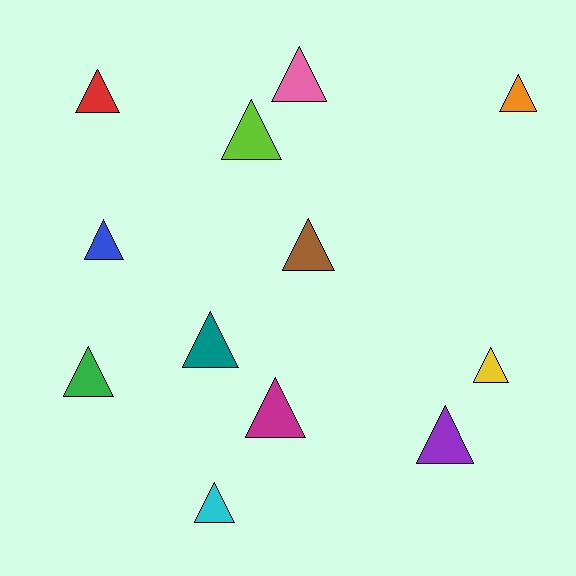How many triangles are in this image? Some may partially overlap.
There are 12 triangles.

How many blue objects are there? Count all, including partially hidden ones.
There is 1 blue object.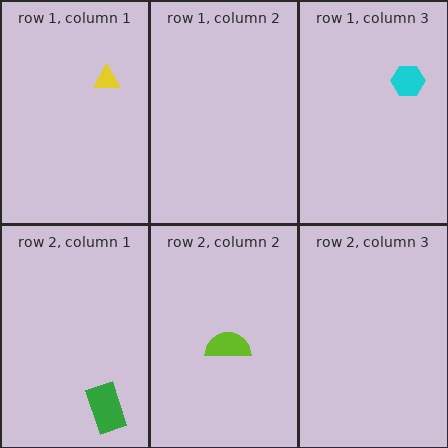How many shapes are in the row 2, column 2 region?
1.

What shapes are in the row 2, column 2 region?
The lime semicircle.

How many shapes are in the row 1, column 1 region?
1.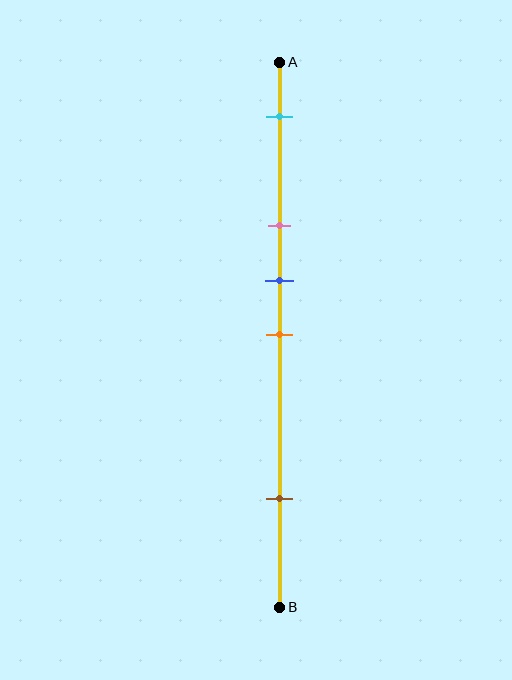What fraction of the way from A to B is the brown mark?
The brown mark is approximately 80% (0.8) of the way from A to B.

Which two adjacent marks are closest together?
The blue and orange marks are the closest adjacent pair.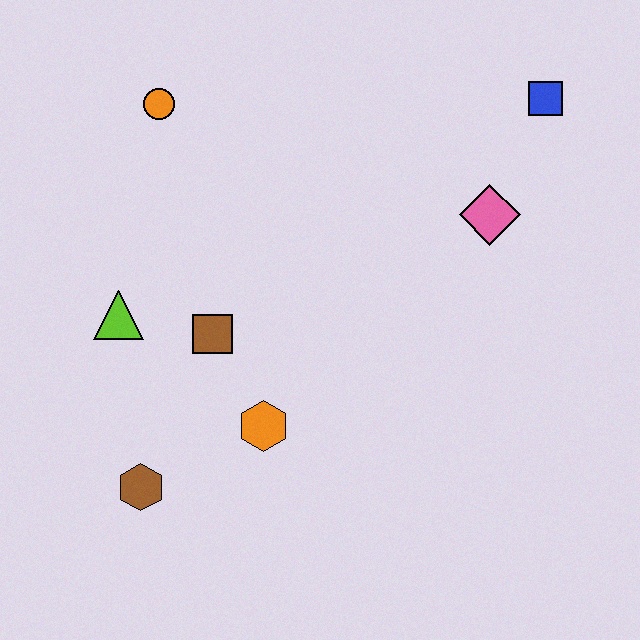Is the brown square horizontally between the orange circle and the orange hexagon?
Yes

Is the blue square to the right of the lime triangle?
Yes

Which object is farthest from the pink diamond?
The brown hexagon is farthest from the pink diamond.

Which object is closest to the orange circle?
The lime triangle is closest to the orange circle.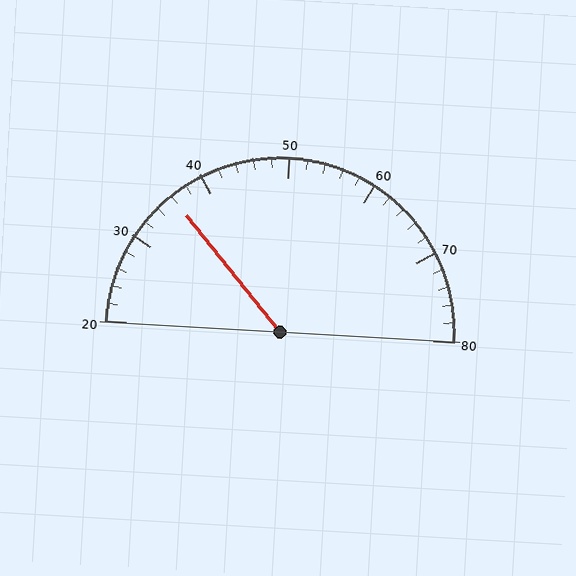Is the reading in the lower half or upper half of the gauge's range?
The reading is in the lower half of the range (20 to 80).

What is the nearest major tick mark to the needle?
The nearest major tick mark is 40.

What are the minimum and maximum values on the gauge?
The gauge ranges from 20 to 80.